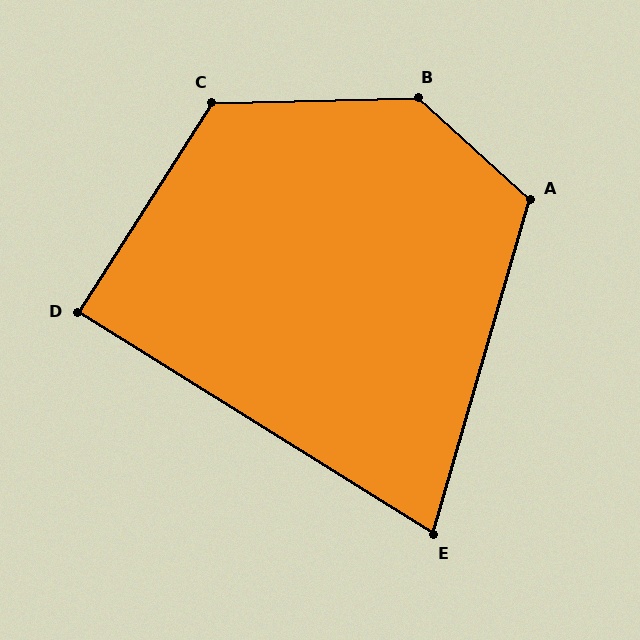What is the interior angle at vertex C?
Approximately 124 degrees (obtuse).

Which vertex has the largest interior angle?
B, at approximately 137 degrees.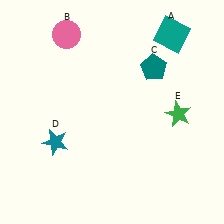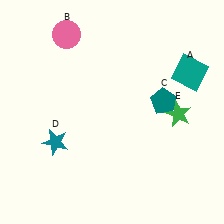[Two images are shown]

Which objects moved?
The objects that moved are: the teal square (A), the teal pentagon (C).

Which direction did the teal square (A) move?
The teal square (A) moved down.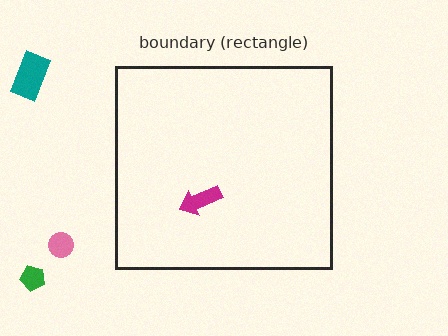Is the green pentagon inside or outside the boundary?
Outside.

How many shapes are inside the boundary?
1 inside, 3 outside.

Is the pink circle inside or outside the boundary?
Outside.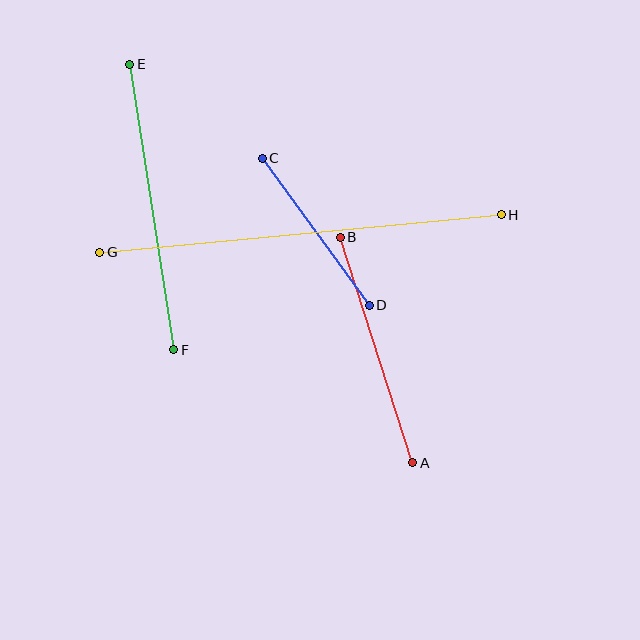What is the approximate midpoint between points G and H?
The midpoint is at approximately (301, 234) pixels.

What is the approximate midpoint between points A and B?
The midpoint is at approximately (376, 350) pixels.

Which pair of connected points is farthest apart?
Points G and H are farthest apart.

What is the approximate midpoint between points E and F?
The midpoint is at approximately (152, 207) pixels.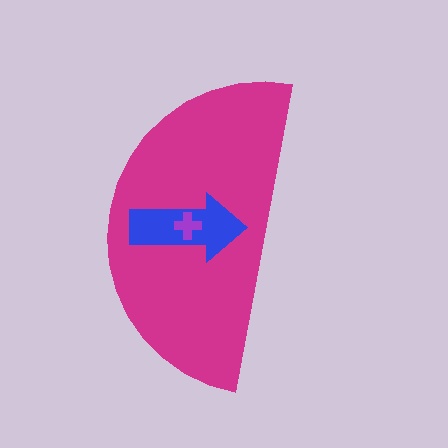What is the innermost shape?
The purple cross.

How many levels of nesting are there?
3.